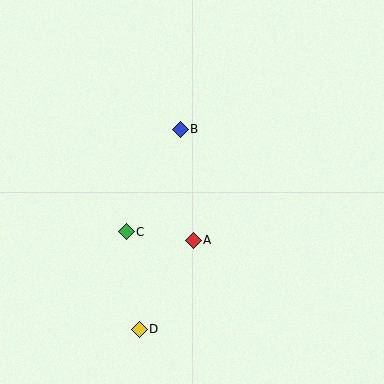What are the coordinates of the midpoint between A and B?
The midpoint between A and B is at (187, 185).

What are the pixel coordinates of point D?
Point D is at (139, 329).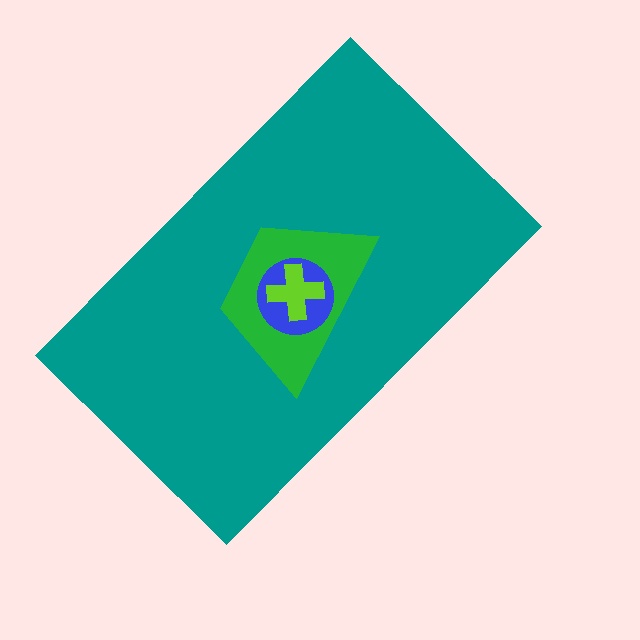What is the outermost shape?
The teal rectangle.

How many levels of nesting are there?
4.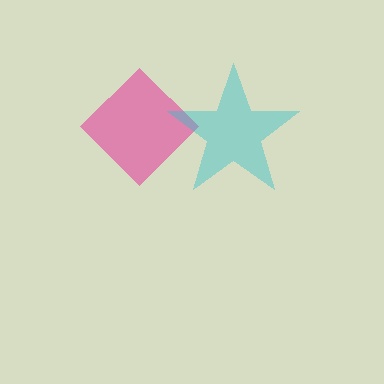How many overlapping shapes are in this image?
There are 2 overlapping shapes in the image.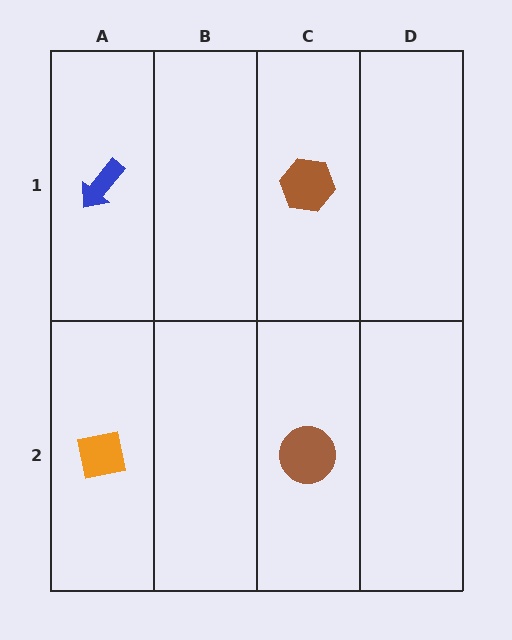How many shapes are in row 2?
2 shapes.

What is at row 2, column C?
A brown circle.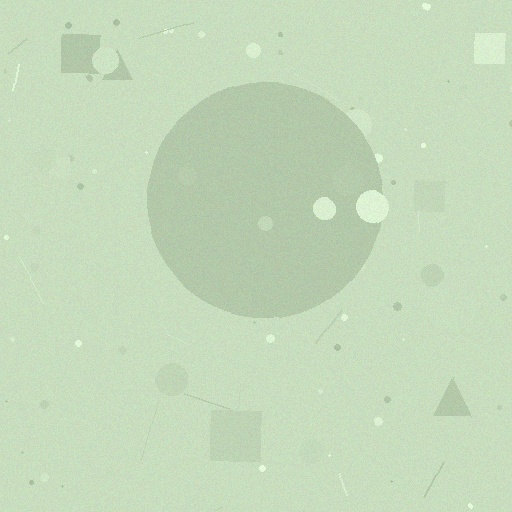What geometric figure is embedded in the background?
A circle is embedded in the background.